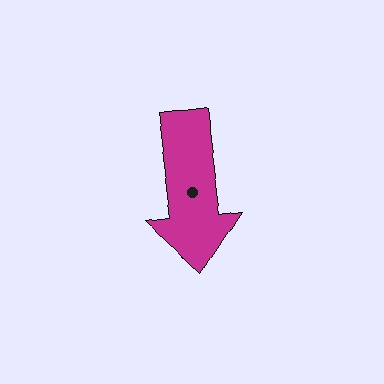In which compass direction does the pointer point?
South.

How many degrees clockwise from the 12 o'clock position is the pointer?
Approximately 173 degrees.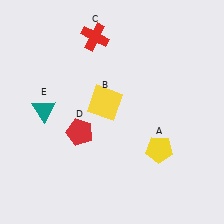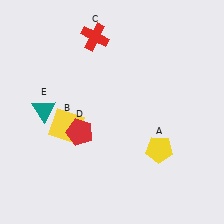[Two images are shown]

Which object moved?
The yellow square (B) moved left.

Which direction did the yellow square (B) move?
The yellow square (B) moved left.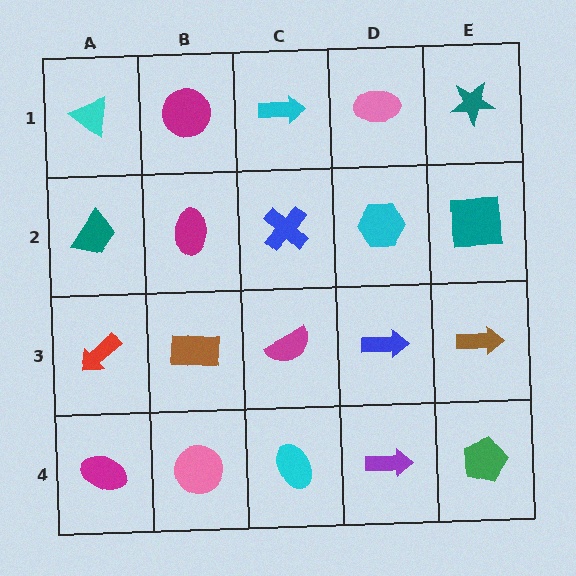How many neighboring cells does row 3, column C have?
4.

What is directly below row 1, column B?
A magenta ellipse.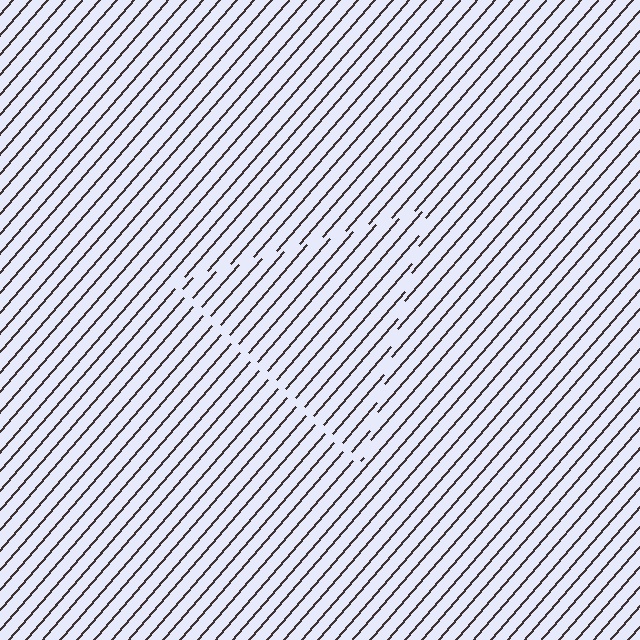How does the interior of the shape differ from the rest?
The interior of the shape contains the same grating, shifted by half a period — the contour is defined by the phase discontinuity where line-ends from the inner and outer gratings abut.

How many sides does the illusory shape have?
3 sides — the line-ends trace a triangle.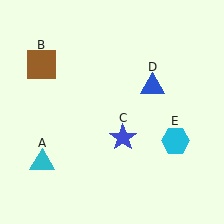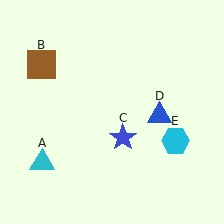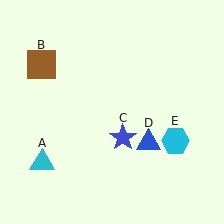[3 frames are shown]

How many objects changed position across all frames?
1 object changed position: blue triangle (object D).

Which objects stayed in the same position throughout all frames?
Cyan triangle (object A) and brown square (object B) and blue star (object C) and cyan hexagon (object E) remained stationary.